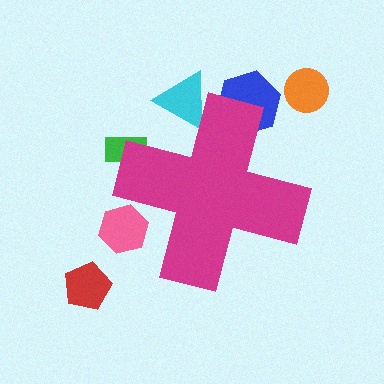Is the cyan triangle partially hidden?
Yes, the cyan triangle is partially hidden behind the magenta cross.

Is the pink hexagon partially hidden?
Yes, the pink hexagon is partially hidden behind the magenta cross.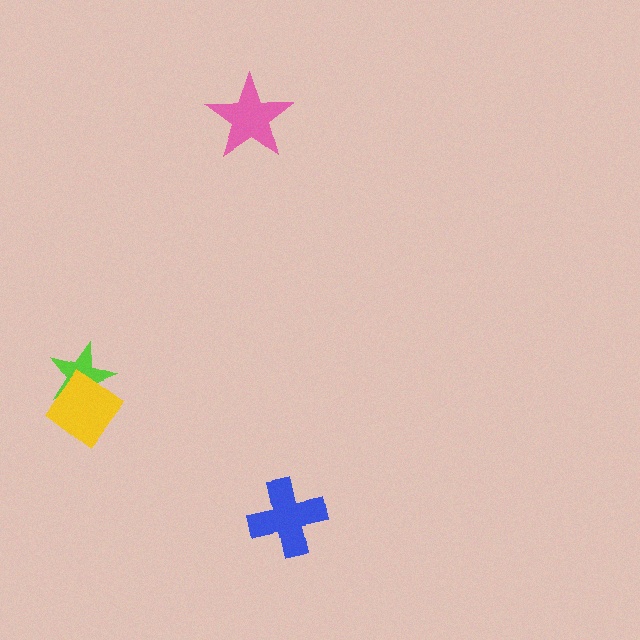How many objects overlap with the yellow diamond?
1 object overlaps with the yellow diamond.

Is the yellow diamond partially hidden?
No, no other shape covers it.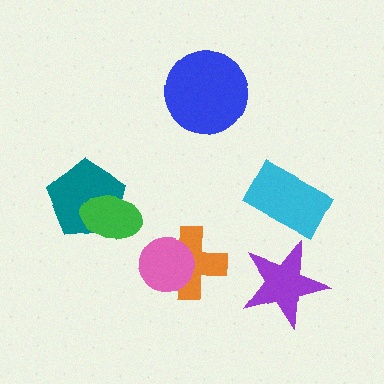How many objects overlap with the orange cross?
1 object overlaps with the orange cross.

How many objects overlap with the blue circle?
0 objects overlap with the blue circle.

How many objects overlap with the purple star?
0 objects overlap with the purple star.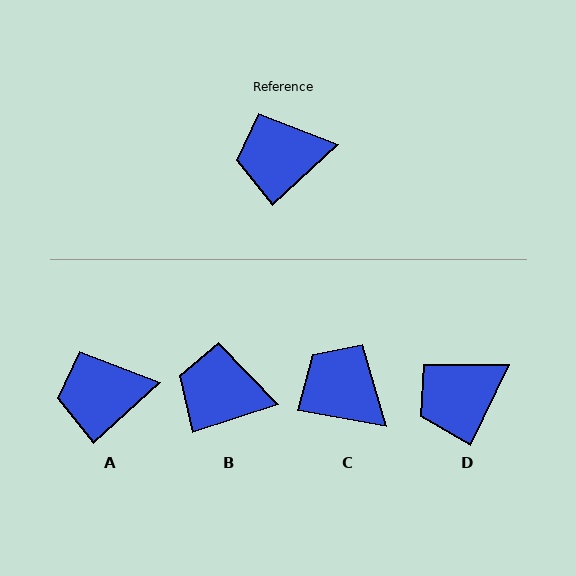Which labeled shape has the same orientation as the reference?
A.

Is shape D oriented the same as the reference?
No, it is off by about 21 degrees.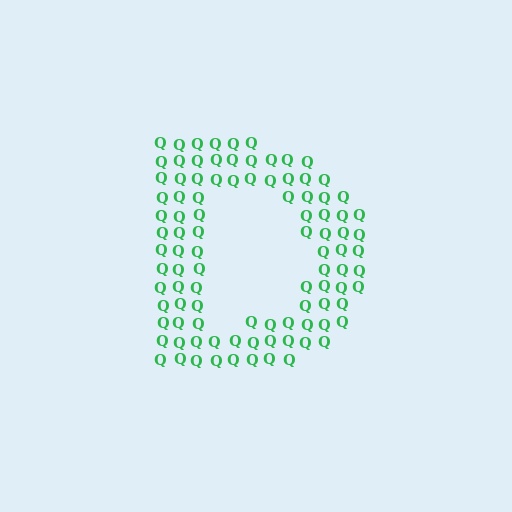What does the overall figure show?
The overall figure shows the letter D.